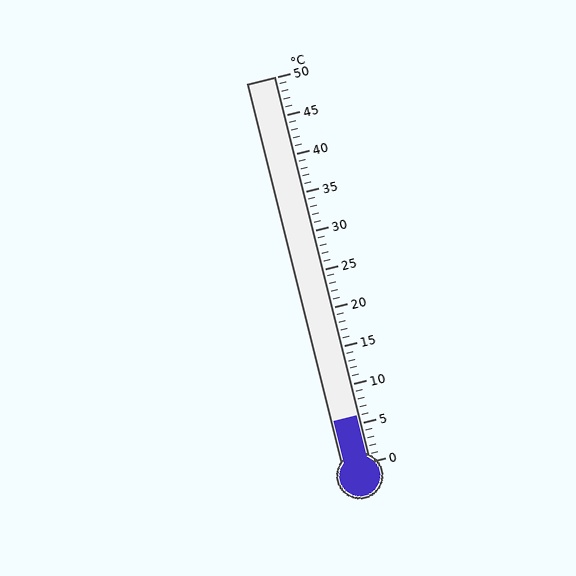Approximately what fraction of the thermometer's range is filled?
The thermometer is filled to approximately 10% of its range.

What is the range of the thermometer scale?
The thermometer scale ranges from 0°C to 50°C.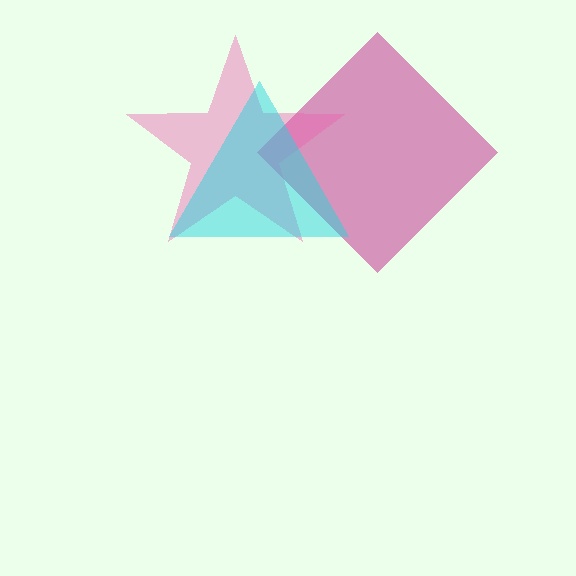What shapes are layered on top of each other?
The layered shapes are: a magenta diamond, a pink star, a cyan triangle.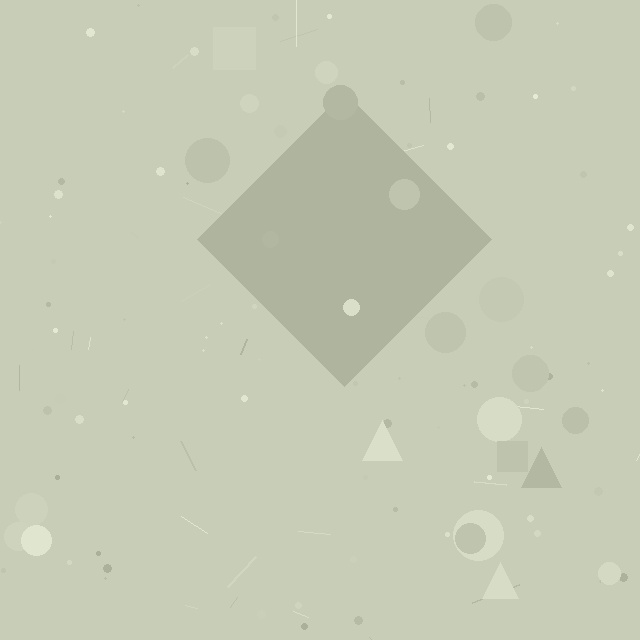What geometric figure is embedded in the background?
A diamond is embedded in the background.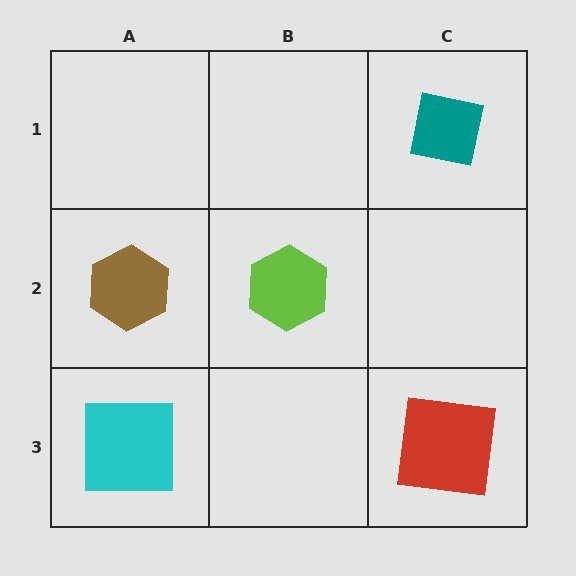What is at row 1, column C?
A teal square.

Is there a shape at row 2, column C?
No, that cell is empty.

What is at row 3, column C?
A red square.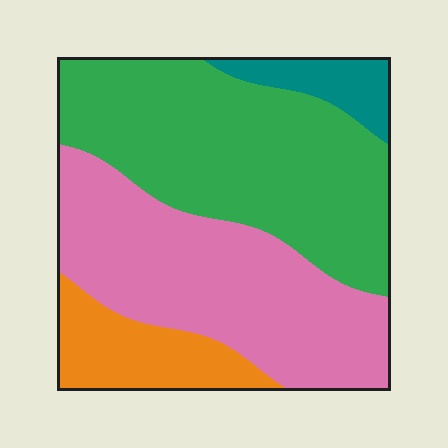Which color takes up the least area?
Teal, at roughly 5%.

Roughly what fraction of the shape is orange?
Orange covers about 15% of the shape.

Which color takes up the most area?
Green, at roughly 45%.